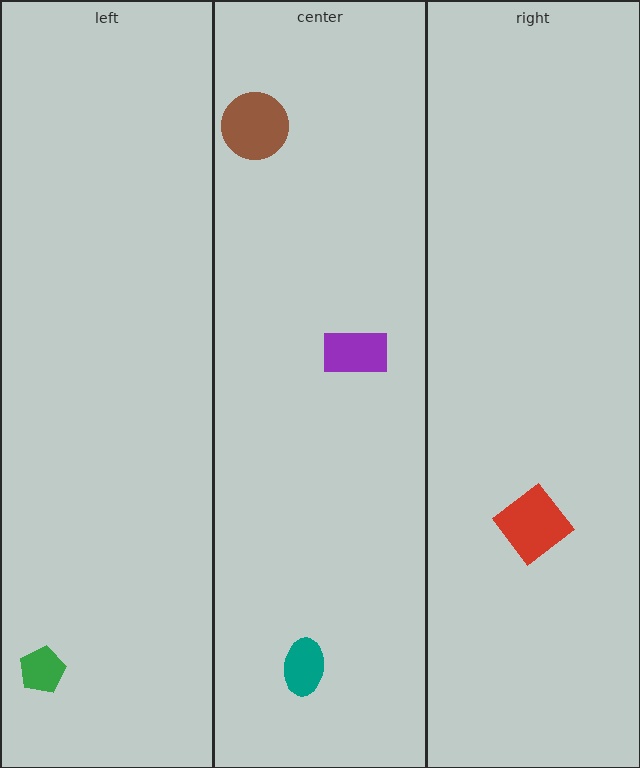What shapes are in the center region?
The purple rectangle, the teal ellipse, the brown circle.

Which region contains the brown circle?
The center region.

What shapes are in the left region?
The green pentagon.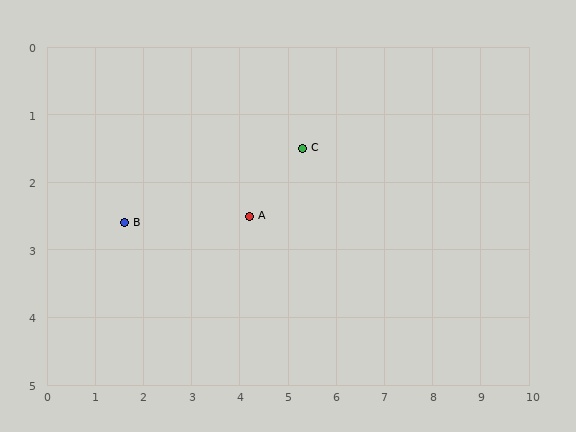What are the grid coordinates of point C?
Point C is at approximately (5.3, 1.5).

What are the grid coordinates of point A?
Point A is at approximately (4.2, 2.5).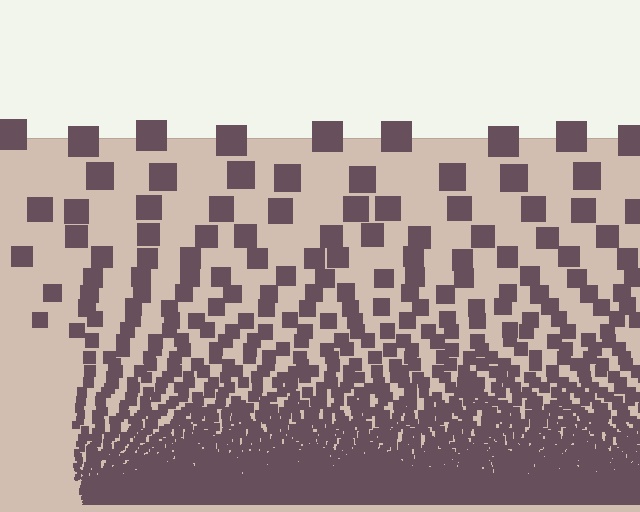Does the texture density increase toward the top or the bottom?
Density increases toward the bottom.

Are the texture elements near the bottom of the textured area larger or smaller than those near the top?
Smaller. The gradient is inverted — elements near the bottom are smaller and denser.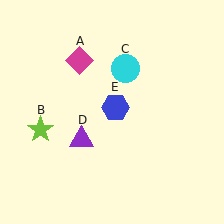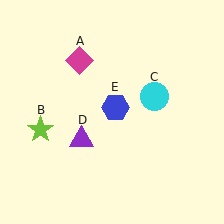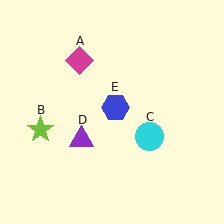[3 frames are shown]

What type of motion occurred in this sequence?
The cyan circle (object C) rotated clockwise around the center of the scene.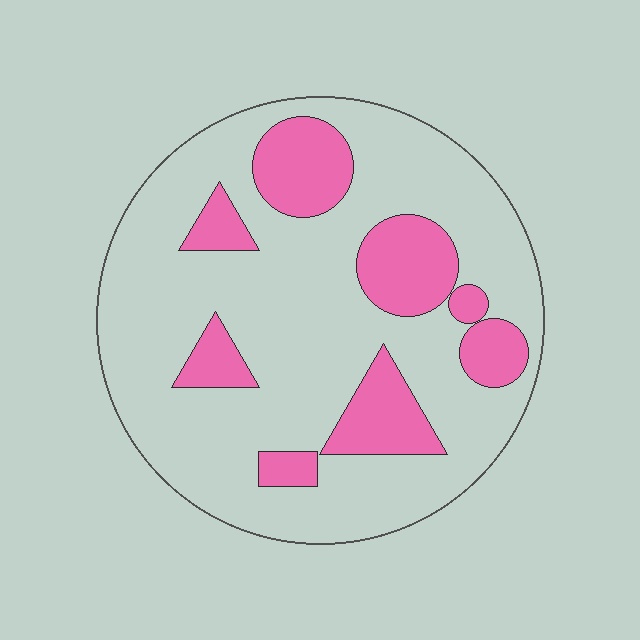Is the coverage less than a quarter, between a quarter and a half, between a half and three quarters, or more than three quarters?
Less than a quarter.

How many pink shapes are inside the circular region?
8.